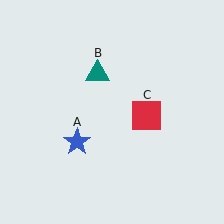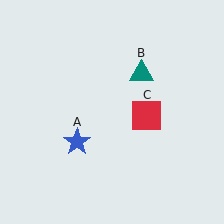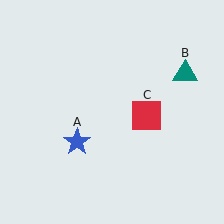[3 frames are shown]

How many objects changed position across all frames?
1 object changed position: teal triangle (object B).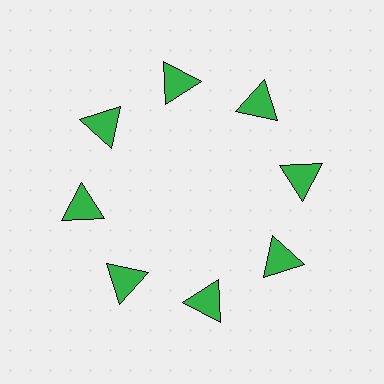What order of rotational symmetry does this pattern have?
This pattern has 8-fold rotational symmetry.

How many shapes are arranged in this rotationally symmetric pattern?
There are 8 shapes, arranged in 8 groups of 1.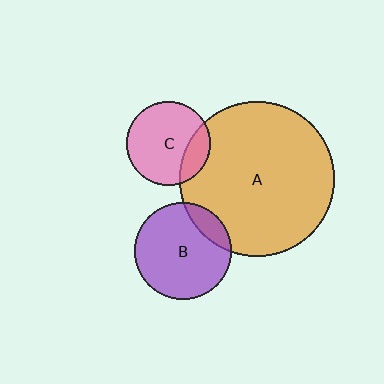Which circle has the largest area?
Circle A (orange).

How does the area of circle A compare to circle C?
Approximately 3.4 times.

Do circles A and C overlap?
Yes.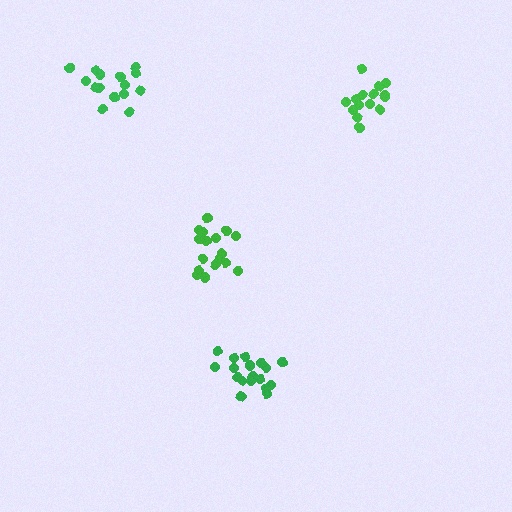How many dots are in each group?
Group 1: 18 dots, Group 2: 15 dots, Group 3: 15 dots, Group 4: 19 dots (67 total).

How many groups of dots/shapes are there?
There are 4 groups.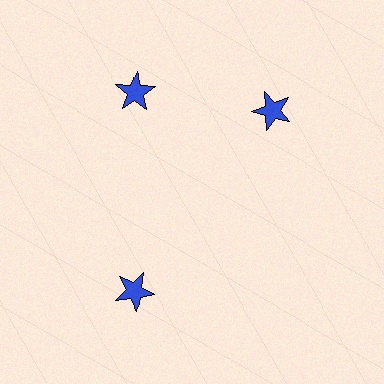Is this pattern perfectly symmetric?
No. The 3 blue stars are arranged in a ring, but one element near the 3 o'clock position is rotated out of alignment along the ring, breaking the 3-fold rotational symmetry.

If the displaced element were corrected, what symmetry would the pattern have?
It would have 3-fold rotational symmetry — the pattern would map onto itself every 120 degrees.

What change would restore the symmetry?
The symmetry would be restored by rotating it back into even spacing with its neighbors so that all 3 stars sit at equal angles and equal distance from the center.